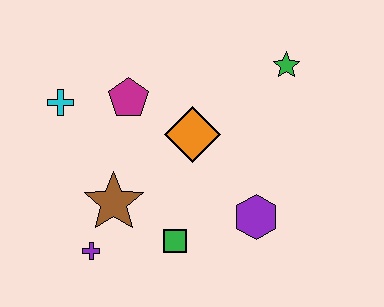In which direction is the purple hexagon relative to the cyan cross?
The purple hexagon is to the right of the cyan cross.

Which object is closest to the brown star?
The purple cross is closest to the brown star.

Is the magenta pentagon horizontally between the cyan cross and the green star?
Yes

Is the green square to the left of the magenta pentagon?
No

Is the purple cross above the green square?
No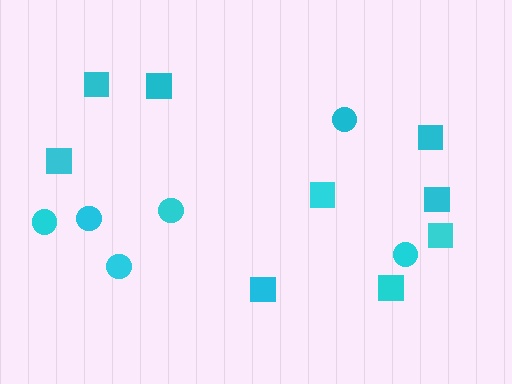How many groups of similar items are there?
There are 2 groups: one group of circles (6) and one group of squares (9).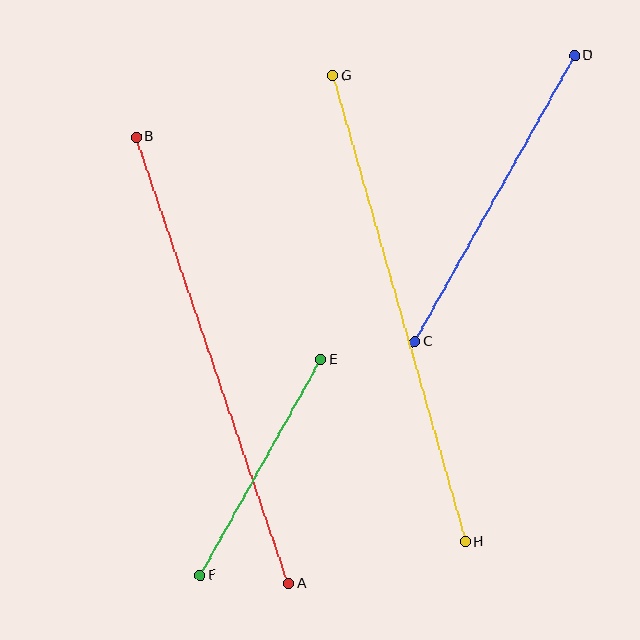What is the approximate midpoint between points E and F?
The midpoint is at approximately (260, 467) pixels.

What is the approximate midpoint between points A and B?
The midpoint is at approximately (212, 360) pixels.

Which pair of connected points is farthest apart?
Points G and H are farthest apart.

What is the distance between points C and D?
The distance is approximately 328 pixels.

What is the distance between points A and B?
The distance is approximately 472 pixels.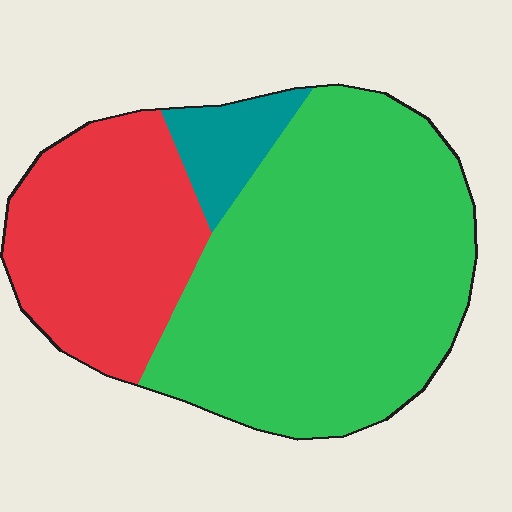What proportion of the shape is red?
Red takes up about one third (1/3) of the shape.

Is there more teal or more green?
Green.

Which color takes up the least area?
Teal, at roughly 10%.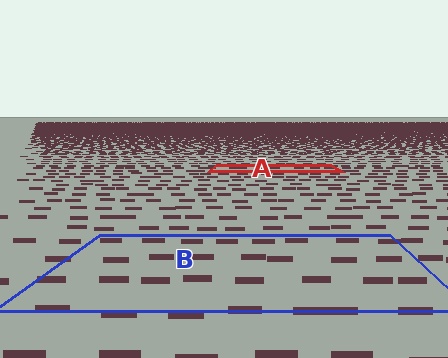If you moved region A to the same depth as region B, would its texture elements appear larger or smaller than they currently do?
They would appear larger. At a closer depth, the same texture elements are projected at a bigger on-screen size.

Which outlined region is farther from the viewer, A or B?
Region A is farther from the viewer — the texture elements inside it appear smaller and more densely packed.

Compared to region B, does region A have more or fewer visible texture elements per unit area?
Region A has more texture elements per unit area — they are packed more densely because it is farther away.